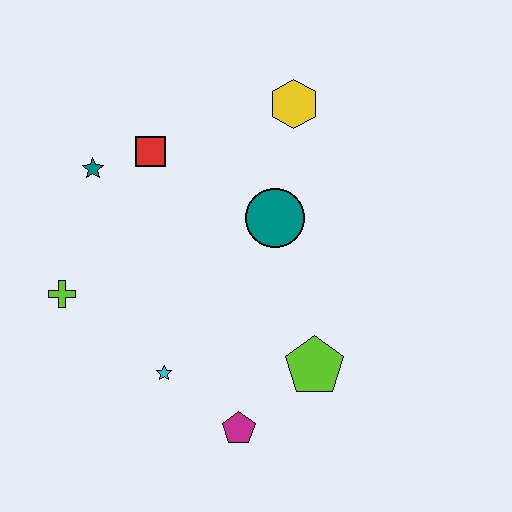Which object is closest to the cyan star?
The magenta pentagon is closest to the cyan star.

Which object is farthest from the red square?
The magenta pentagon is farthest from the red square.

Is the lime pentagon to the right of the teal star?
Yes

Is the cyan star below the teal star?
Yes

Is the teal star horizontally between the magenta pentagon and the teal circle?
No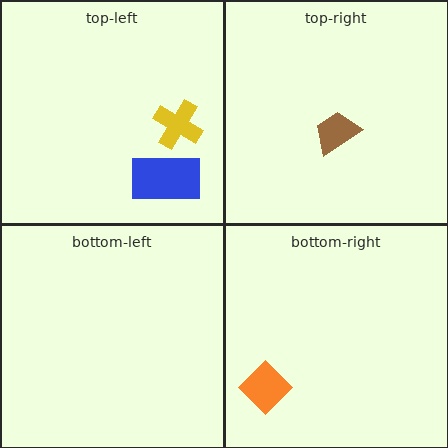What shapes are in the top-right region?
The brown trapezoid.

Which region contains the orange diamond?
The bottom-right region.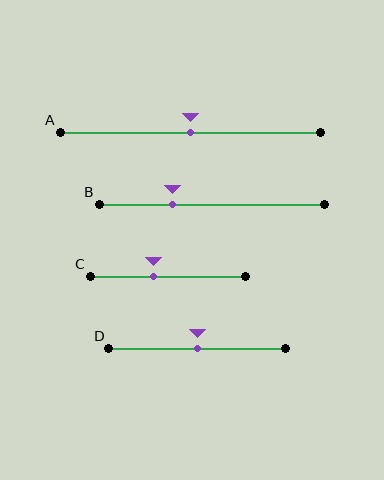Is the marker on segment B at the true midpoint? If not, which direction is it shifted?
No, the marker on segment B is shifted to the left by about 18% of the segment length.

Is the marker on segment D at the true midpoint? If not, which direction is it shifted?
Yes, the marker on segment D is at the true midpoint.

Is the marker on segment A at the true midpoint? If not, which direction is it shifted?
Yes, the marker on segment A is at the true midpoint.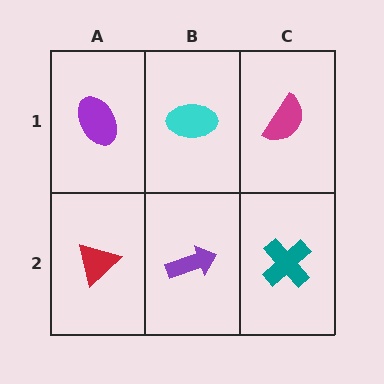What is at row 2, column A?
A red triangle.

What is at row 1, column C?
A magenta semicircle.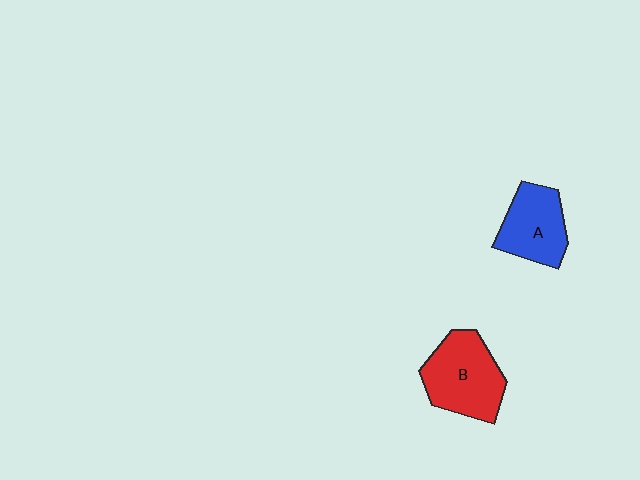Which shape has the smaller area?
Shape A (blue).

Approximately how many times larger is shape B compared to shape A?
Approximately 1.3 times.